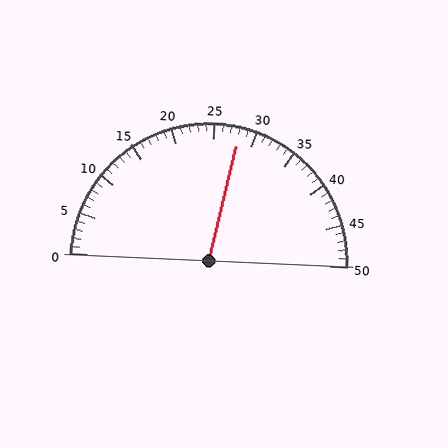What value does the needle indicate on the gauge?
The needle indicates approximately 28.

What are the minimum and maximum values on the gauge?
The gauge ranges from 0 to 50.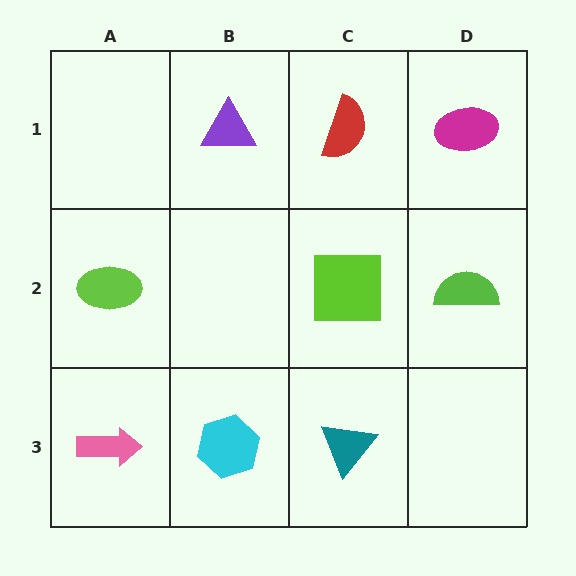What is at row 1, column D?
A magenta ellipse.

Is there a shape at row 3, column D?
No, that cell is empty.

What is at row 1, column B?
A purple triangle.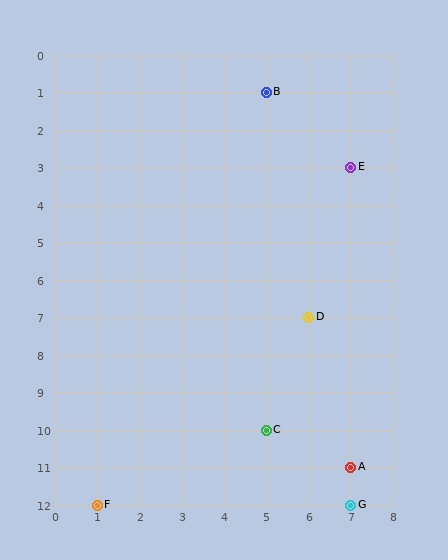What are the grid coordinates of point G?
Point G is at grid coordinates (7, 12).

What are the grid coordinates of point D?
Point D is at grid coordinates (6, 7).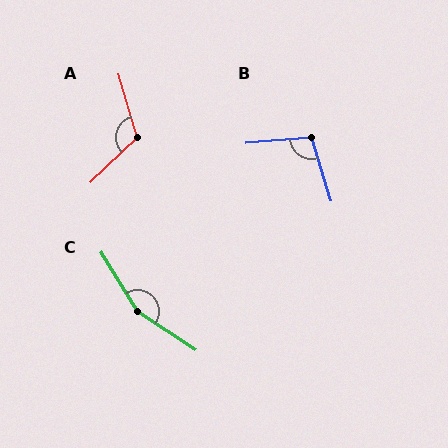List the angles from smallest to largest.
B (102°), A (117°), C (155°).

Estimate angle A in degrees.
Approximately 117 degrees.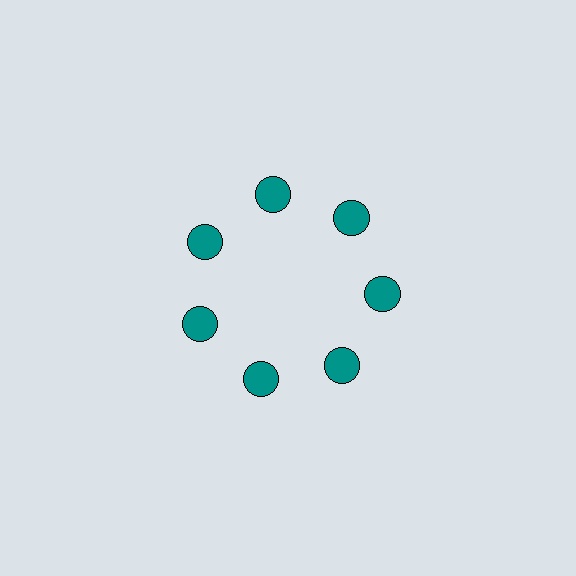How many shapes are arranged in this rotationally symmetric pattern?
There are 7 shapes, arranged in 7 groups of 1.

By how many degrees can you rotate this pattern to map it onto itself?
The pattern maps onto itself every 51 degrees of rotation.